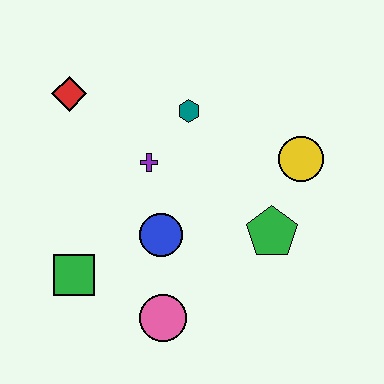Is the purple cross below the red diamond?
Yes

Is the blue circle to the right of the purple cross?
Yes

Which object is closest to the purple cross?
The teal hexagon is closest to the purple cross.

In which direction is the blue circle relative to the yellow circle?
The blue circle is to the left of the yellow circle.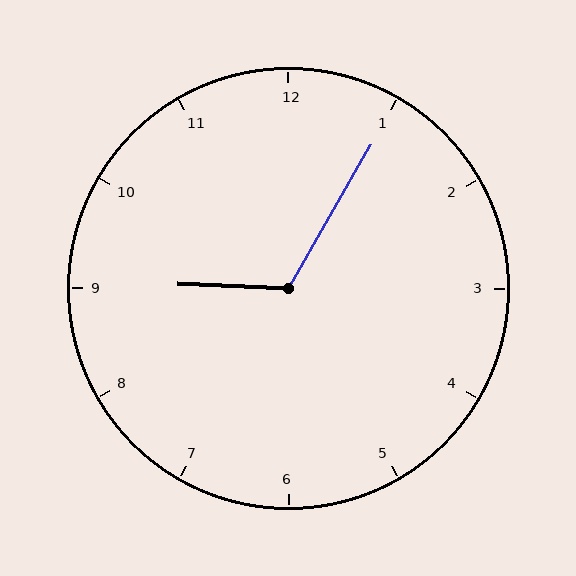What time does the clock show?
9:05.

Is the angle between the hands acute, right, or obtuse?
It is obtuse.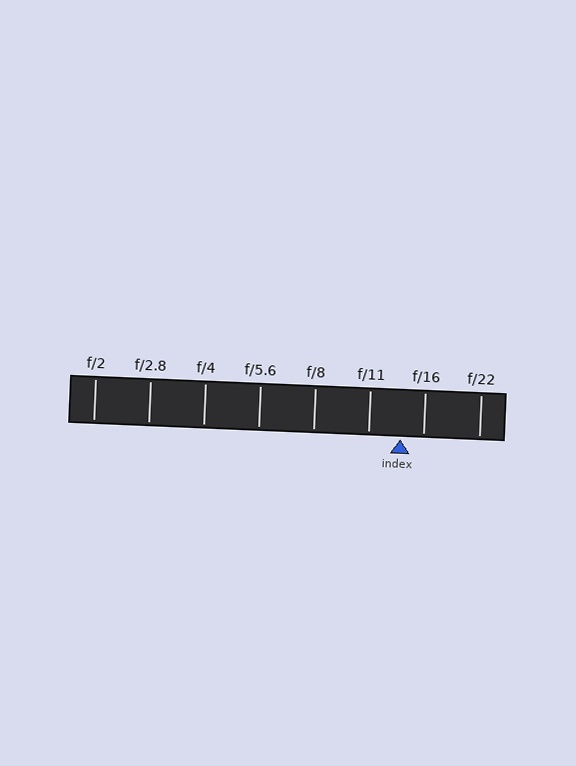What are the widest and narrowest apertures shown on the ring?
The widest aperture shown is f/2 and the narrowest is f/22.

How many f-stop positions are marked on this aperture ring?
There are 8 f-stop positions marked.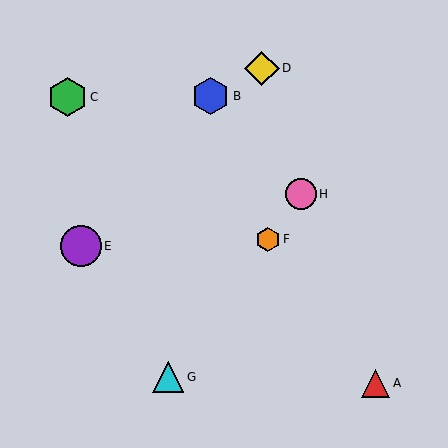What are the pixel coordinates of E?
Object E is at (81, 246).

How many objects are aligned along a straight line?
3 objects (F, G, H) are aligned along a straight line.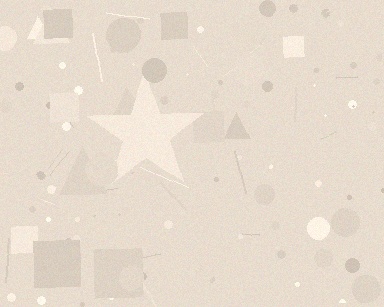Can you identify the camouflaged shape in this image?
The camouflaged shape is a star.